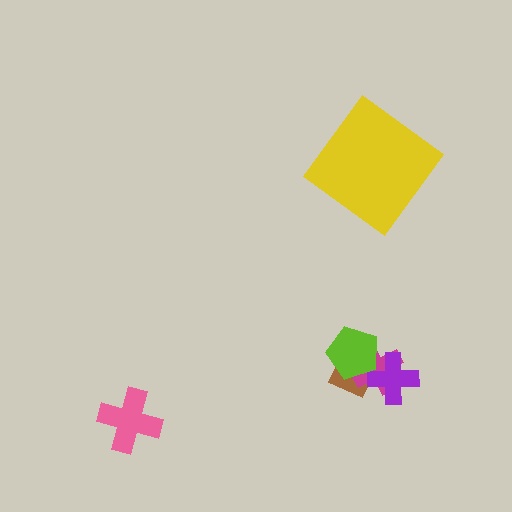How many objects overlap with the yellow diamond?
0 objects overlap with the yellow diamond.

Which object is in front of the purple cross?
The lime pentagon is in front of the purple cross.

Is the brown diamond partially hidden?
Yes, it is partially covered by another shape.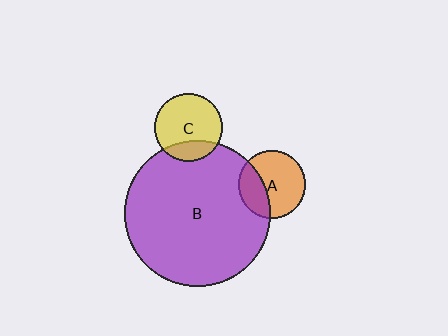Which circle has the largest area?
Circle B (purple).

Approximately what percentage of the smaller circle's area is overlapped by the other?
Approximately 35%.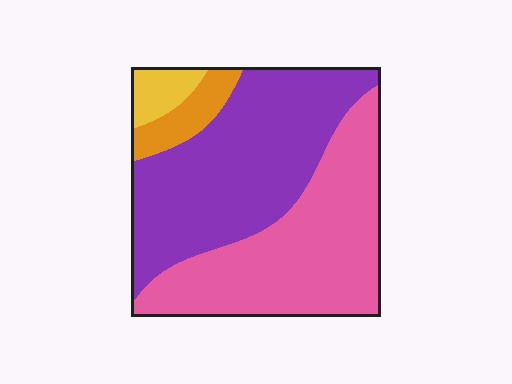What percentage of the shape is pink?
Pink covers around 45% of the shape.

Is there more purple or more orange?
Purple.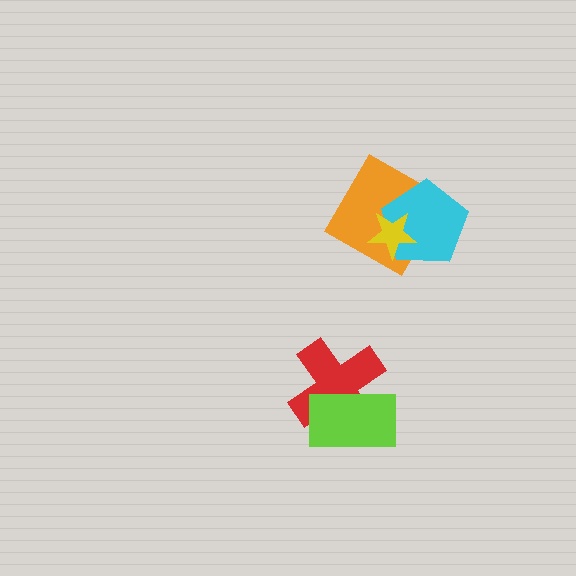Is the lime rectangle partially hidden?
No, no other shape covers it.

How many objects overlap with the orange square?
2 objects overlap with the orange square.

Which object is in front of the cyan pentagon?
The yellow star is in front of the cyan pentagon.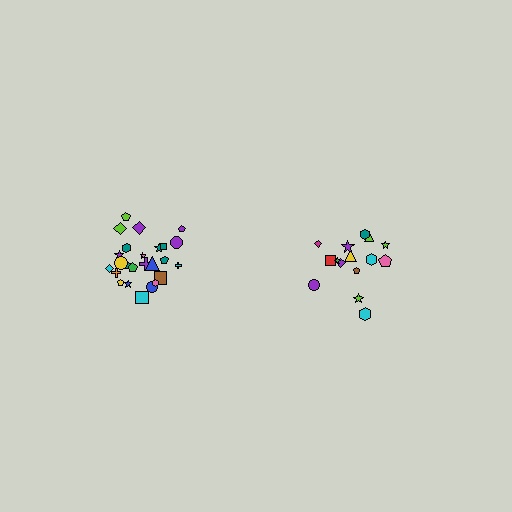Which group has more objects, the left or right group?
The left group.